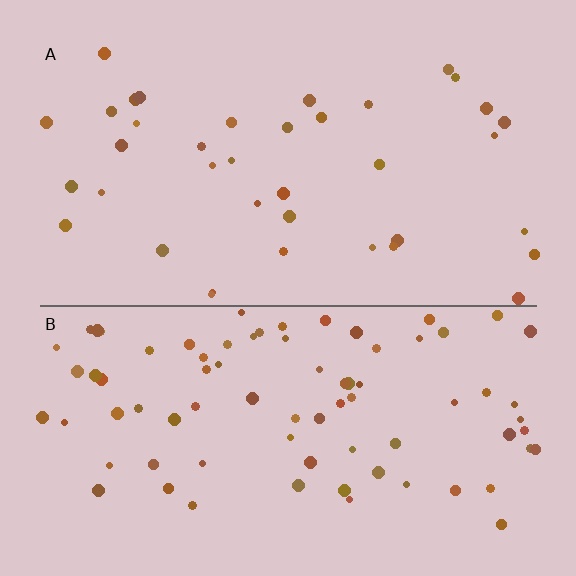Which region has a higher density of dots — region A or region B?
B (the bottom).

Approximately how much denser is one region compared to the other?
Approximately 2.1× — region B over region A.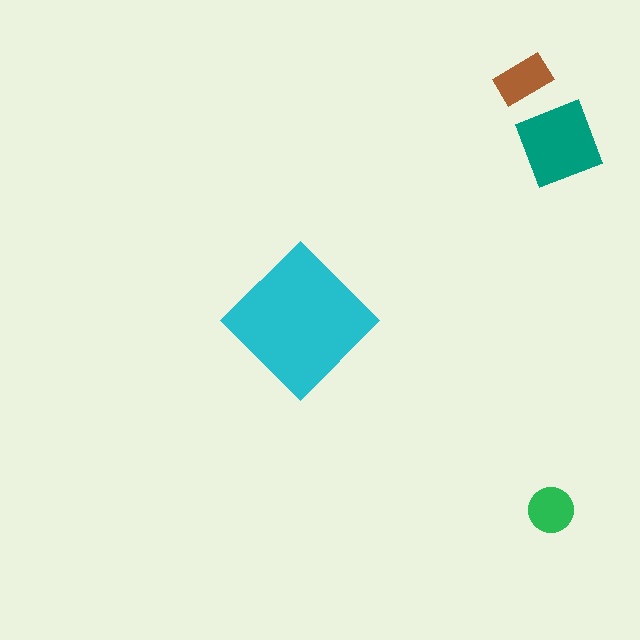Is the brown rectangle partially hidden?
No, the brown rectangle is fully visible.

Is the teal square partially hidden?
No, the teal square is fully visible.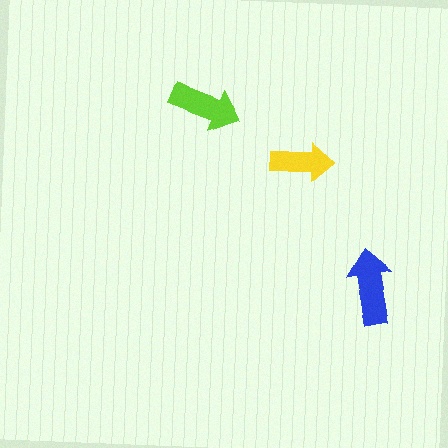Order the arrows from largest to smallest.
the blue one, the lime one, the yellow one.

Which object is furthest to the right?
The blue arrow is rightmost.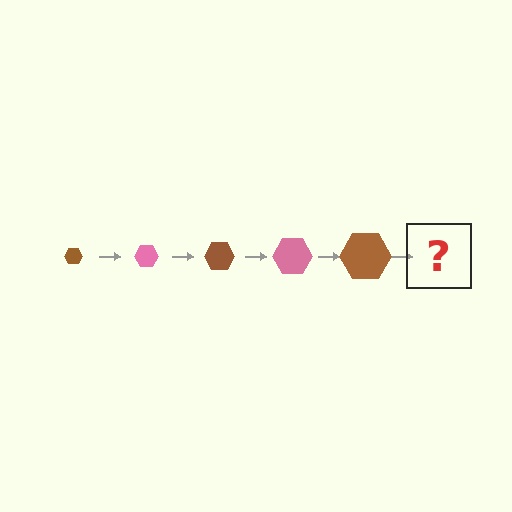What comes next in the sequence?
The next element should be a pink hexagon, larger than the previous one.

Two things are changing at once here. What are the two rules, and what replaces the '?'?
The two rules are that the hexagon grows larger each step and the color cycles through brown and pink. The '?' should be a pink hexagon, larger than the previous one.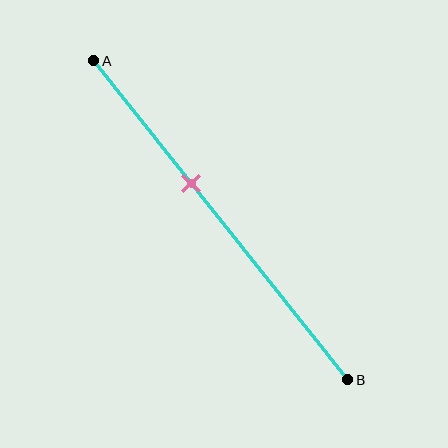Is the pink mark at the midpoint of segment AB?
No, the mark is at about 40% from A, not at the 50% midpoint.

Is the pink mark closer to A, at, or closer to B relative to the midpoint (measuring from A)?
The pink mark is closer to point A than the midpoint of segment AB.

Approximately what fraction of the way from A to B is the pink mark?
The pink mark is approximately 40% of the way from A to B.